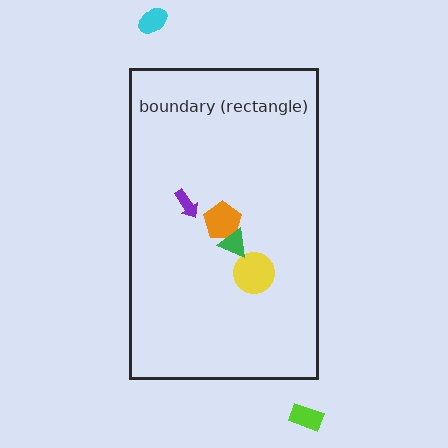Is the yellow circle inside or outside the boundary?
Inside.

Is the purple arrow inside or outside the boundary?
Inside.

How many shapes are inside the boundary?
4 inside, 2 outside.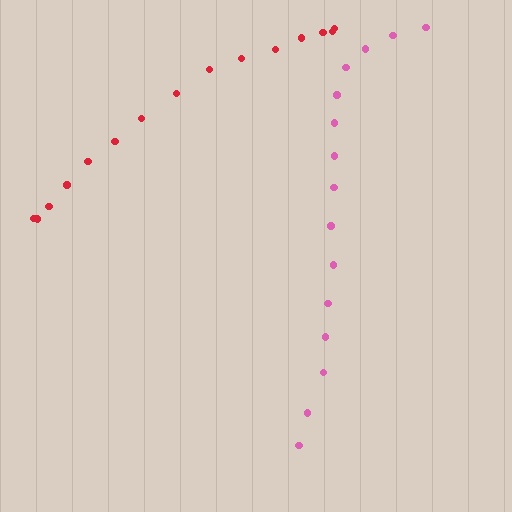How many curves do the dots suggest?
There are 2 distinct paths.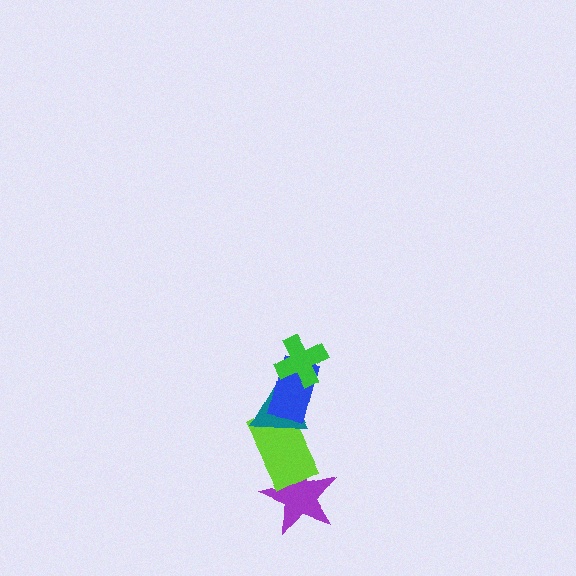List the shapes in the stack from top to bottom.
From top to bottom: the green cross, the blue rectangle, the teal triangle, the lime rectangle, the purple star.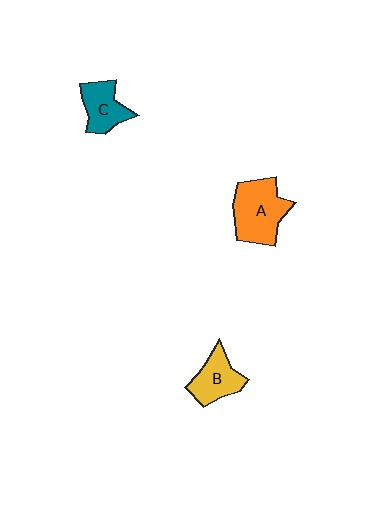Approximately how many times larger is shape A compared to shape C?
Approximately 1.6 times.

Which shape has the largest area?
Shape A (orange).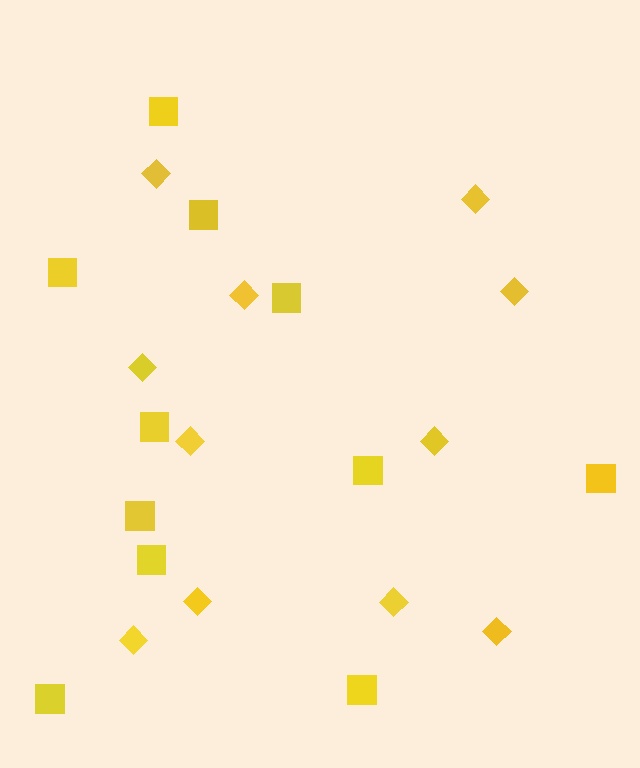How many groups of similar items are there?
There are 2 groups: one group of squares (11) and one group of diamonds (11).